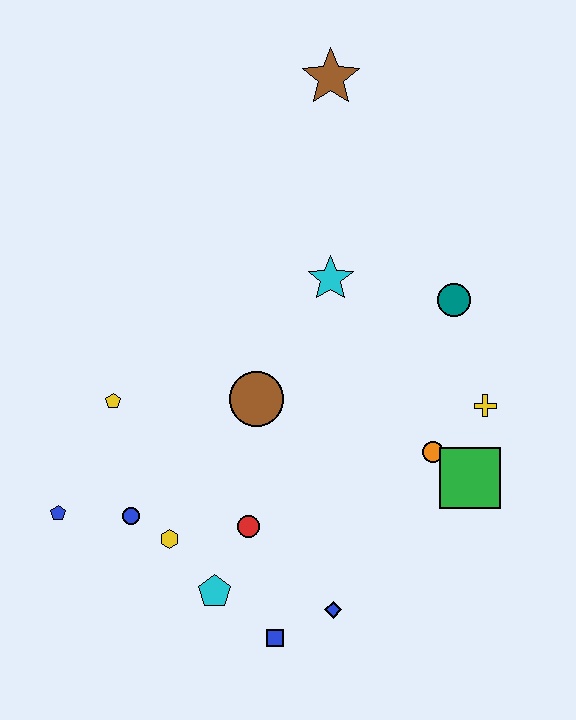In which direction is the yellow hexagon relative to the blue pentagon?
The yellow hexagon is to the right of the blue pentagon.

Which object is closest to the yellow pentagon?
The blue circle is closest to the yellow pentagon.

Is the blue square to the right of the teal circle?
No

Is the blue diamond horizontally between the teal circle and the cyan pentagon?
Yes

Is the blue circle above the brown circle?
No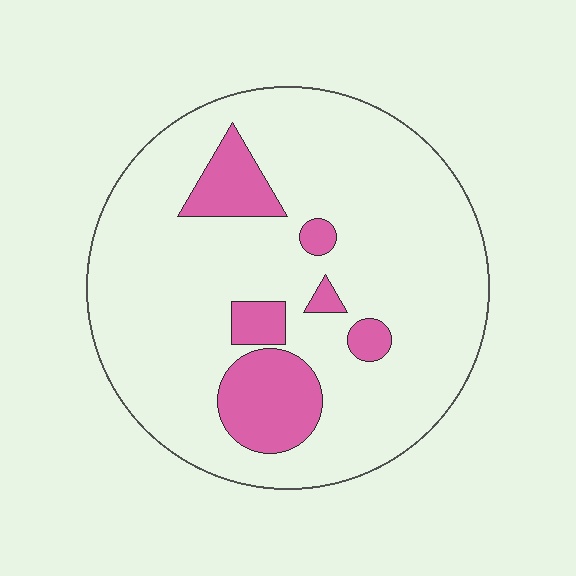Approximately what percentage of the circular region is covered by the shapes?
Approximately 15%.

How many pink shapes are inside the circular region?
6.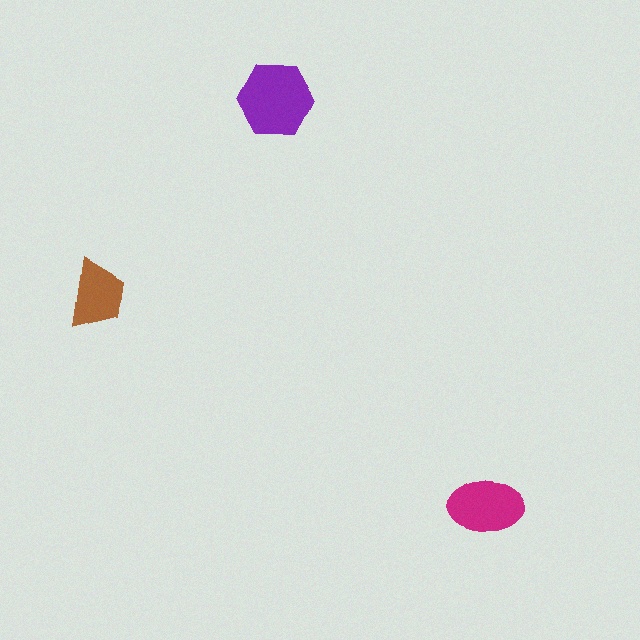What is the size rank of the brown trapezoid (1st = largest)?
3rd.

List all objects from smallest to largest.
The brown trapezoid, the magenta ellipse, the purple hexagon.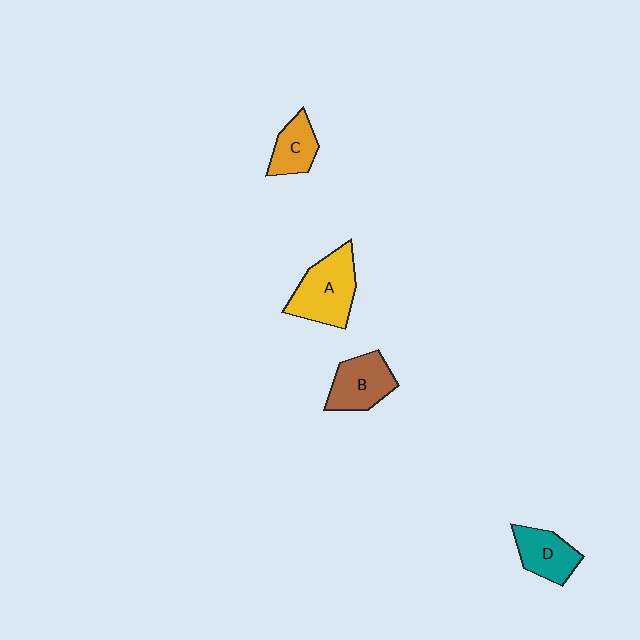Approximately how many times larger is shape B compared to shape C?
Approximately 1.4 times.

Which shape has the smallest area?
Shape C (orange).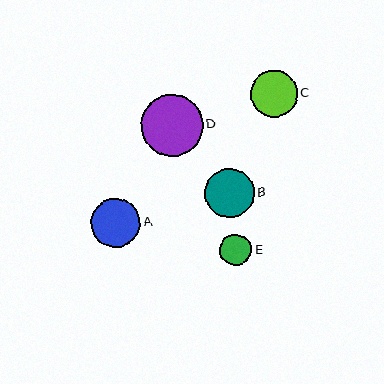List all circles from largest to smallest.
From largest to smallest: D, B, A, C, E.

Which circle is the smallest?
Circle E is the smallest with a size of approximately 32 pixels.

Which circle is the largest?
Circle D is the largest with a size of approximately 61 pixels.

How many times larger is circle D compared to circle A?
Circle D is approximately 1.3 times the size of circle A.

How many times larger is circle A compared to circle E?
Circle A is approximately 1.5 times the size of circle E.